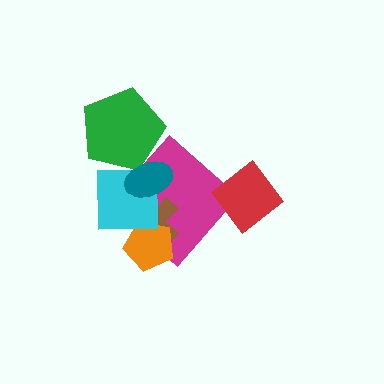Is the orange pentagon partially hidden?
Yes, it is partially covered by another shape.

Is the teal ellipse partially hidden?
No, no other shape covers it.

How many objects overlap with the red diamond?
1 object overlaps with the red diamond.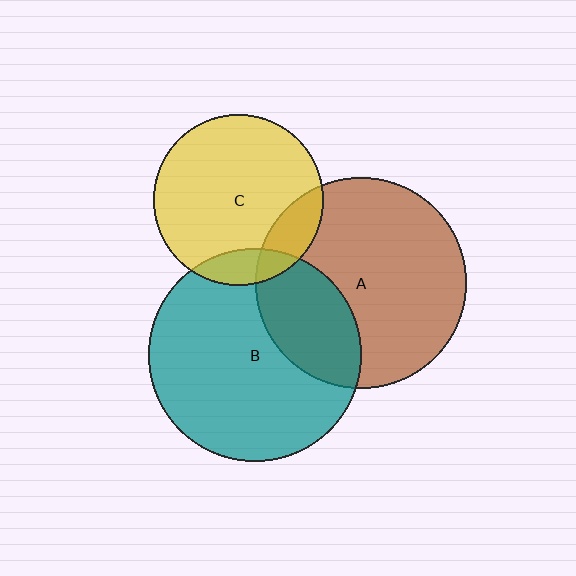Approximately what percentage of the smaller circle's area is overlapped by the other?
Approximately 15%.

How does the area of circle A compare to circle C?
Approximately 1.5 times.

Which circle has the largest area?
Circle B (teal).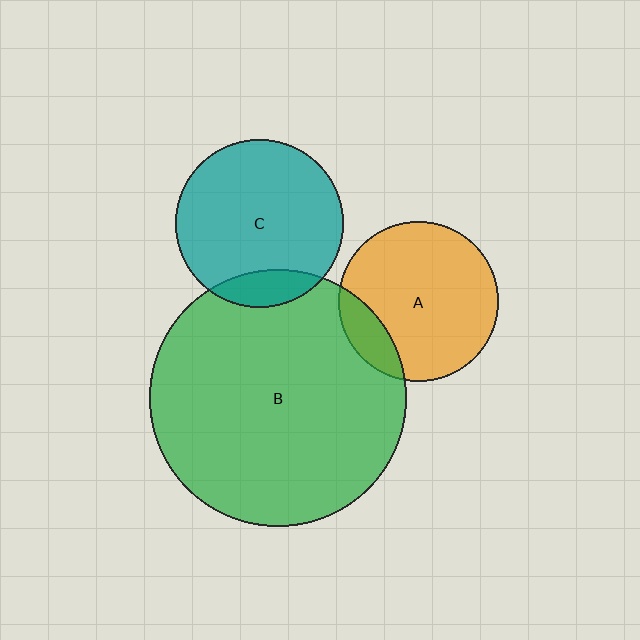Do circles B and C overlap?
Yes.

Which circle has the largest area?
Circle B (green).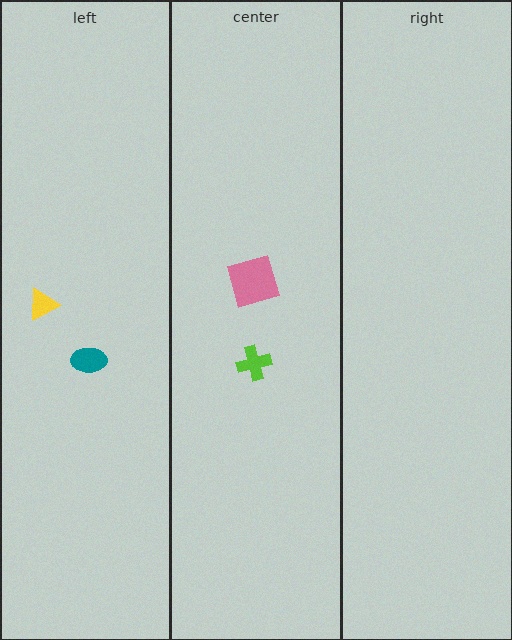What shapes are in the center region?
The pink diamond, the lime cross.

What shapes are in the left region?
The yellow triangle, the teal ellipse.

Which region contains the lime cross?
The center region.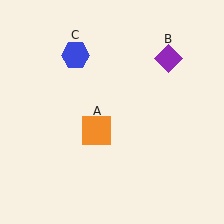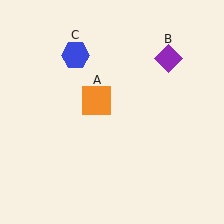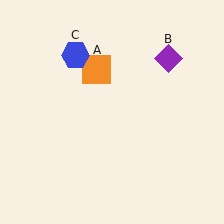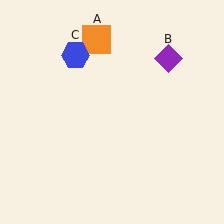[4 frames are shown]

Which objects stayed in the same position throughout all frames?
Purple diamond (object B) and blue hexagon (object C) remained stationary.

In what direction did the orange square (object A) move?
The orange square (object A) moved up.